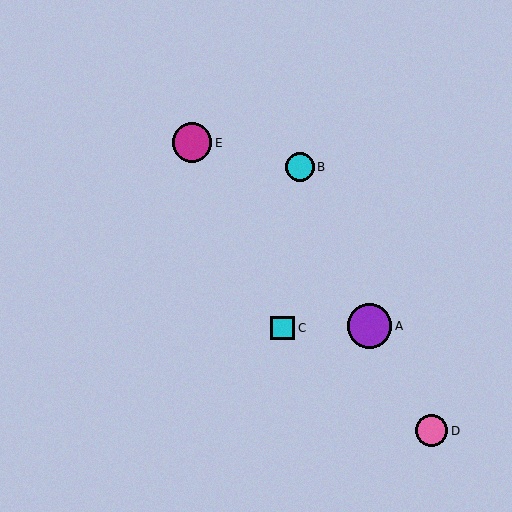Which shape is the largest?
The purple circle (labeled A) is the largest.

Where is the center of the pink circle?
The center of the pink circle is at (432, 431).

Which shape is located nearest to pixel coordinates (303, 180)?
The cyan circle (labeled B) at (300, 167) is nearest to that location.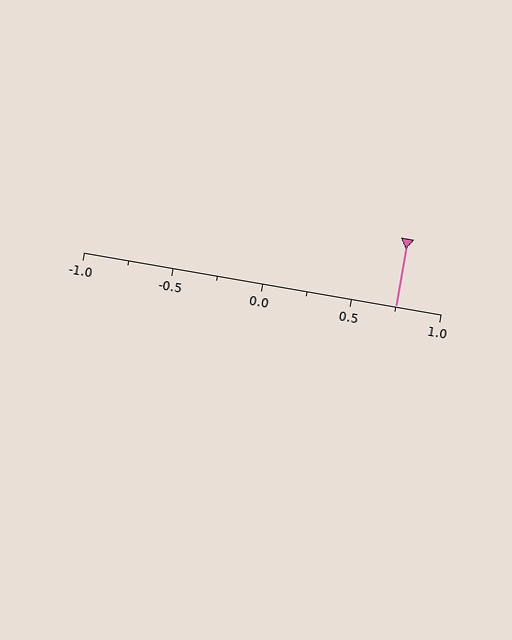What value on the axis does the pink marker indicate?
The marker indicates approximately 0.75.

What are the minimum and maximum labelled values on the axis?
The axis runs from -1.0 to 1.0.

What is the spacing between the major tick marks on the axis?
The major ticks are spaced 0.5 apart.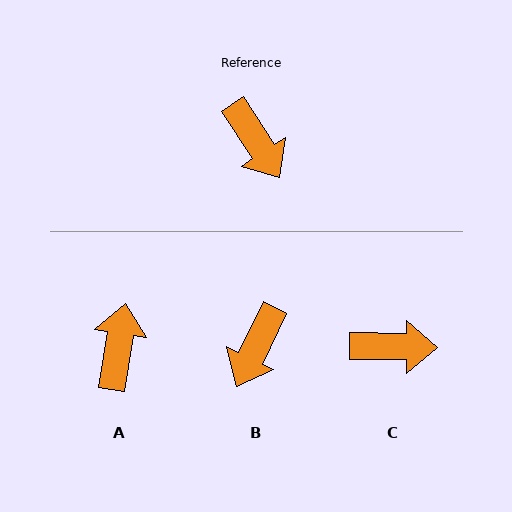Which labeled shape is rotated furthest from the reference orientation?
A, about 138 degrees away.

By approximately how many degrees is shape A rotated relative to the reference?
Approximately 138 degrees counter-clockwise.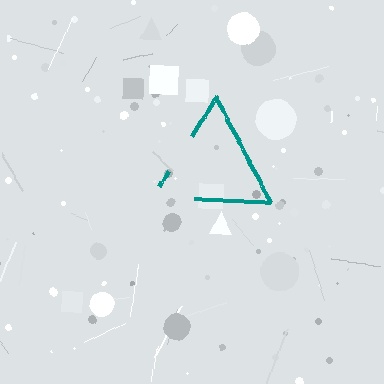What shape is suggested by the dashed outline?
The dashed outline suggests a triangle.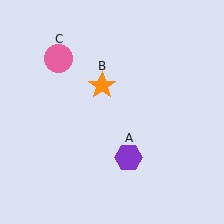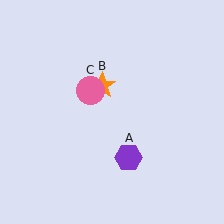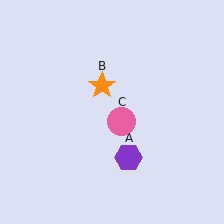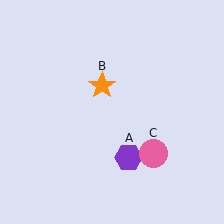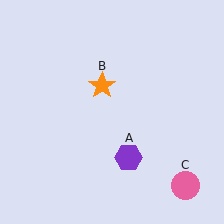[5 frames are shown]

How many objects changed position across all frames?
1 object changed position: pink circle (object C).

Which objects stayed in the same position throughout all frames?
Purple hexagon (object A) and orange star (object B) remained stationary.